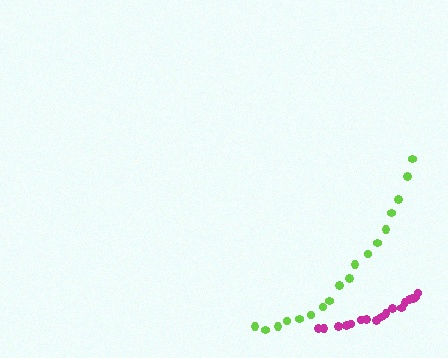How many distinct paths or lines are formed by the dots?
There are 2 distinct paths.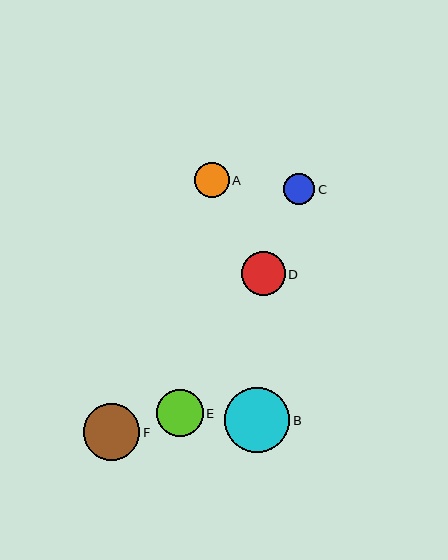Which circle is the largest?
Circle B is the largest with a size of approximately 65 pixels.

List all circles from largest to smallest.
From largest to smallest: B, F, E, D, A, C.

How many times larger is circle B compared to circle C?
Circle B is approximately 2.1 times the size of circle C.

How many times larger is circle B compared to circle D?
Circle B is approximately 1.5 times the size of circle D.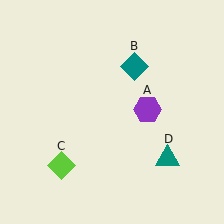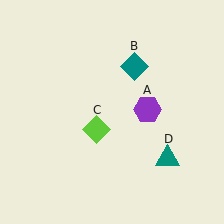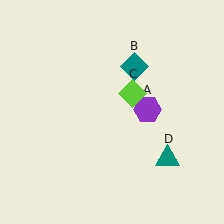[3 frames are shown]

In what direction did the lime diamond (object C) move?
The lime diamond (object C) moved up and to the right.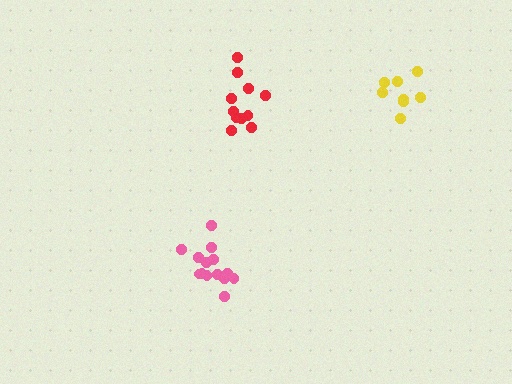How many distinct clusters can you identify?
There are 3 distinct clusters.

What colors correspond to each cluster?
The clusters are colored: yellow, pink, red.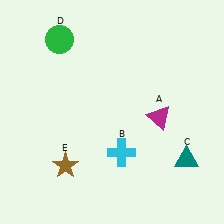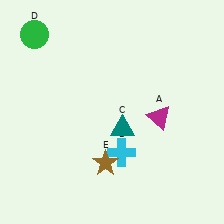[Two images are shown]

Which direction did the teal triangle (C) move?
The teal triangle (C) moved left.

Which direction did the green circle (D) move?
The green circle (D) moved left.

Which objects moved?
The objects that moved are: the teal triangle (C), the green circle (D), the brown star (E).